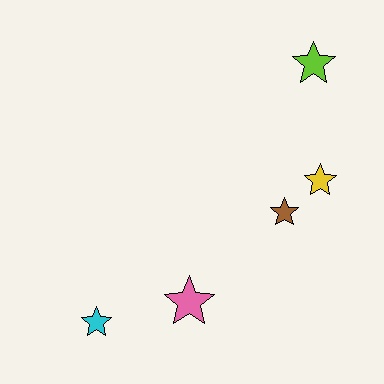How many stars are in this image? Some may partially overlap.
There are 5 stars.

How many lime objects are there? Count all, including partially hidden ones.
There is 1 lime object.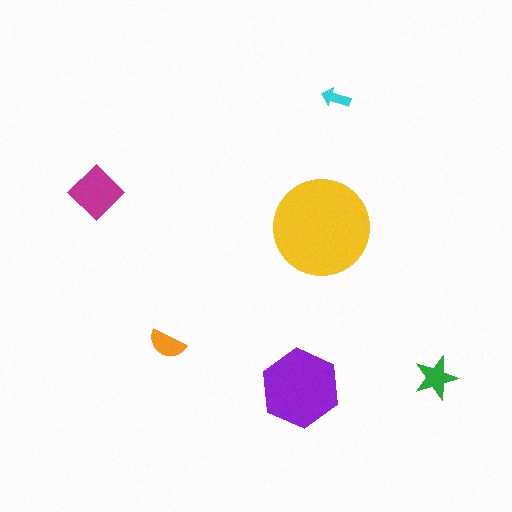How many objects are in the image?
There are 6 objects in the image.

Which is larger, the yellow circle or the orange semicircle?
The yellow circle.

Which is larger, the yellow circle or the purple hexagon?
The yellow circle.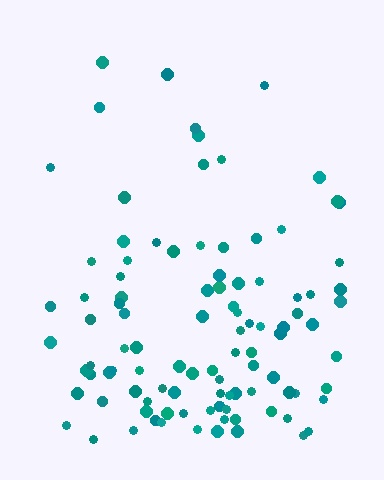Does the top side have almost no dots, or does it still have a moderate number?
Still a moderate number, just noticeably fewer than the bottom.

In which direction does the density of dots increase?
From top to bottom, with the bottom side densest.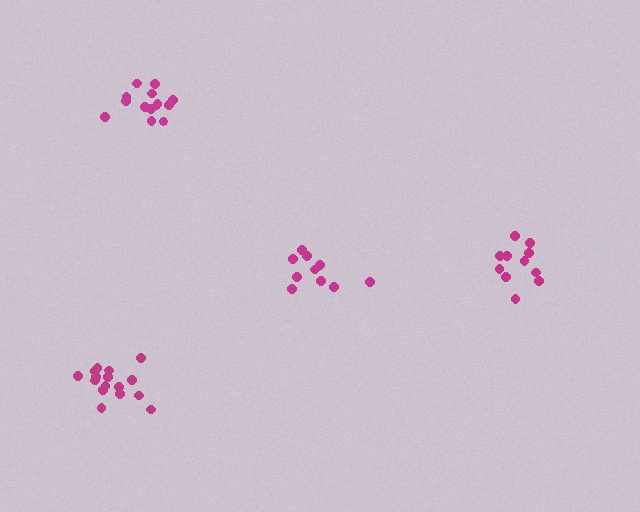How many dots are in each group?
Group 1: 10 dots, Group 2: 11 dots, Group 3: 16 dots, Group 4: 14 dots (51 total).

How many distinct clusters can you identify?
There are 4 distinct clusters.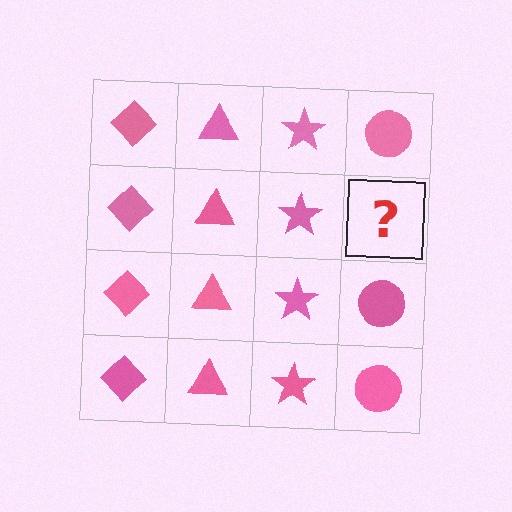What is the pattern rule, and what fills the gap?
The rule is that each column has a consistent shape. The gap should be filled with a pink circle.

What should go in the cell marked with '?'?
The missing cell should contain a pink circle.